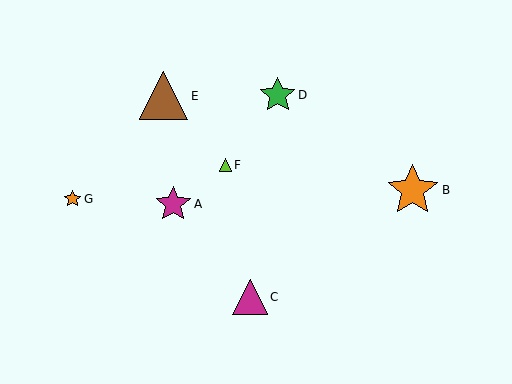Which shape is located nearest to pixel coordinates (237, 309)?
The magenta triangle (labeled C) at (250, 297) is nearest to that location.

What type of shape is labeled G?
Shape G is an orange star.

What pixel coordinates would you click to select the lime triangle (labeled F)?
Click at (225, 165) to select the lime triangle F.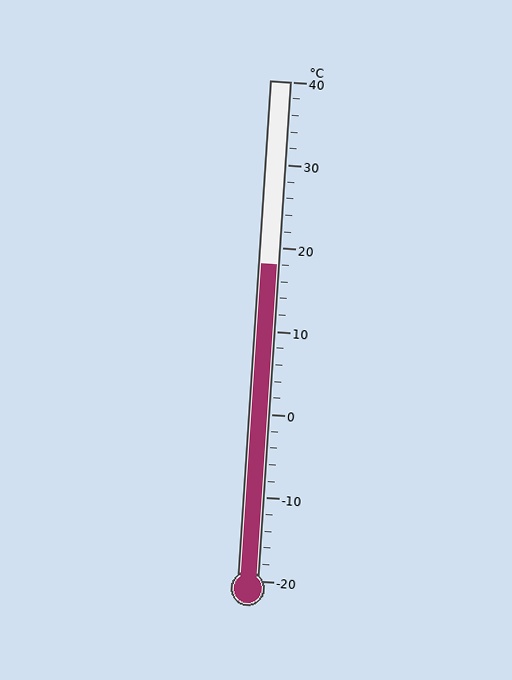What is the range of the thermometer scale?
The thermometer scale ranges from -20°C to 40°C.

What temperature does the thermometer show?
The thermometer shows approximately 18°C.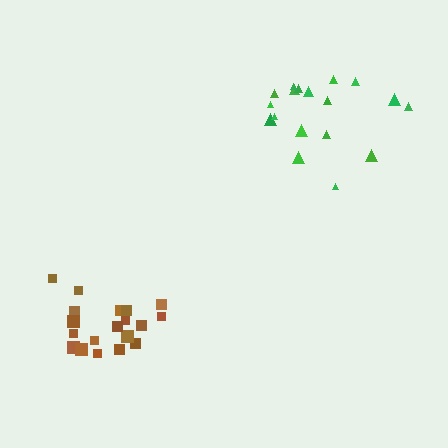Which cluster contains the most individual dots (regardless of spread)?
Brown (20).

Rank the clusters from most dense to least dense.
brown, green.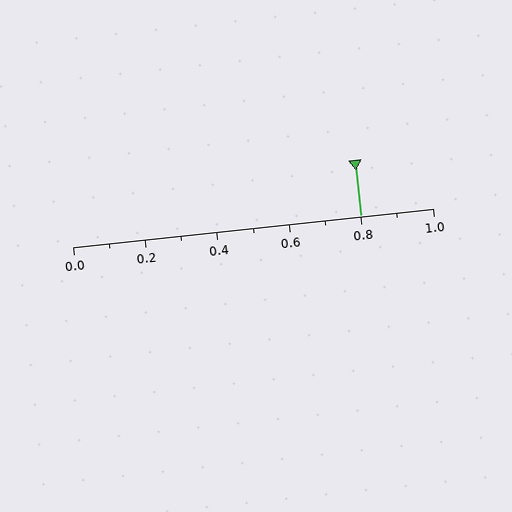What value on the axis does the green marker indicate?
The marker indicates approximately 0.8.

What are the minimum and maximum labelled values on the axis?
The axis runs from 0.0 to 1.0.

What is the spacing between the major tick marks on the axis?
The major ticks are spaced 0.2 apart.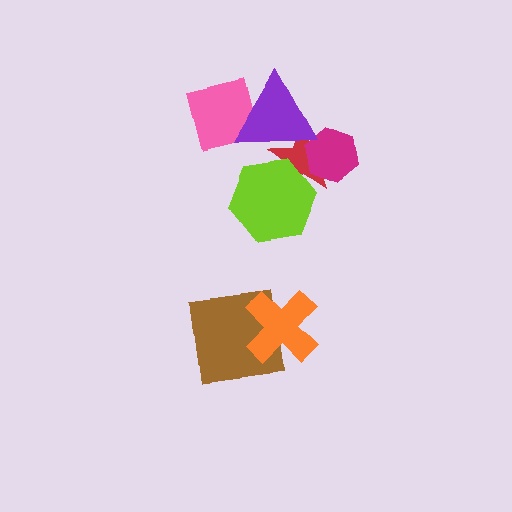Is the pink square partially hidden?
Yes, it is partially covered by another shape.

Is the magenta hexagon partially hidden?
Yes, it is partially covered by another shape.